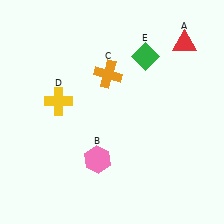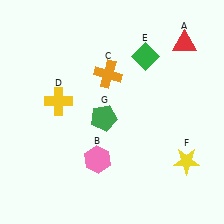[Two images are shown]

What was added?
A yellow star (F), a green pentagon (G) were added in Image 2.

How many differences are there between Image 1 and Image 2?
There are 2 differences between the two images.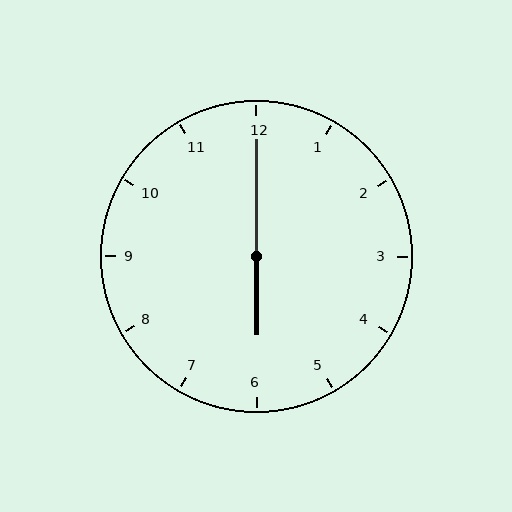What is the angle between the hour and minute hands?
Approximately 180 degrees.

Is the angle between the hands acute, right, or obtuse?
It is obtuse.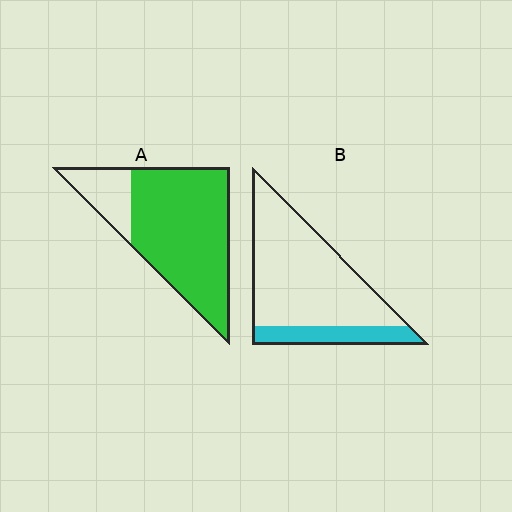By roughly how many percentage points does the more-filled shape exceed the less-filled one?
By roughly 60 percentage points (A over B).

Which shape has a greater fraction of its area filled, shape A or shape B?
Shape A.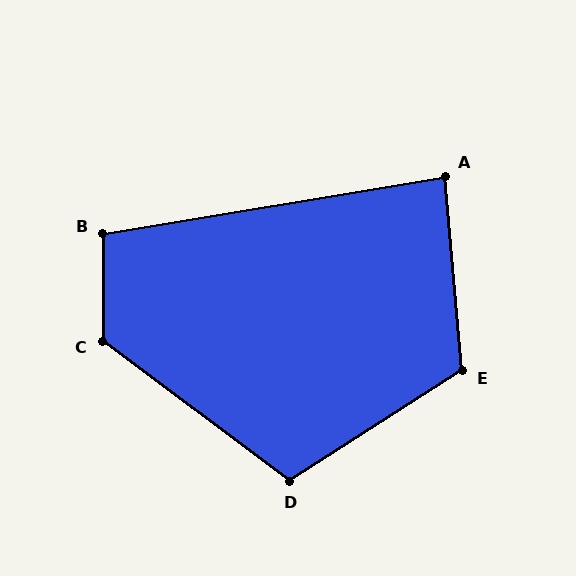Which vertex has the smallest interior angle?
A, at approximately 86 degrees.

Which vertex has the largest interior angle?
C, at approximately 126 degrees.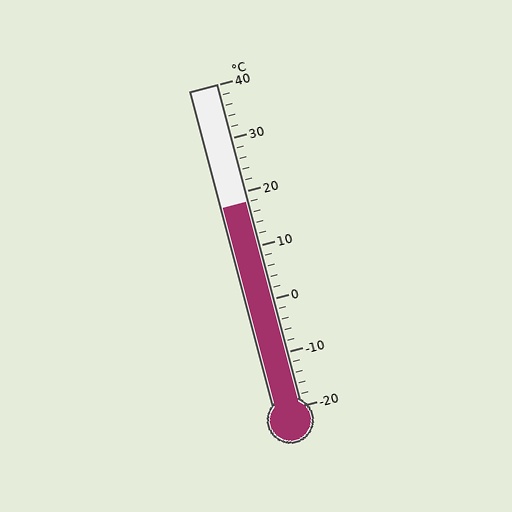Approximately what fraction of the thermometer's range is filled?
The thermometer is filled to approximately 65% of its range.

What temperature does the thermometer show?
The thermometer shows approximately 18°C.